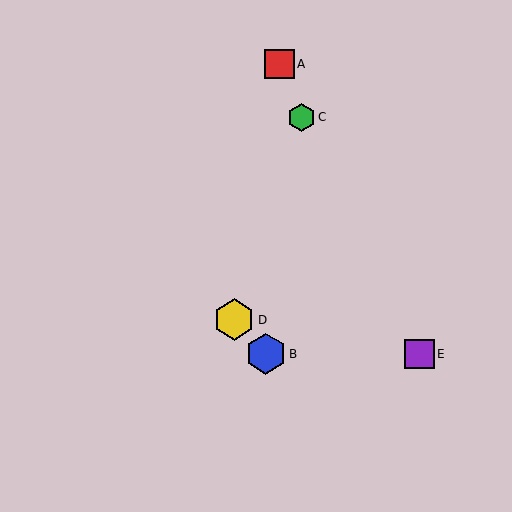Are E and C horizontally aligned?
No, E is at y≈354 and C is at y≈117.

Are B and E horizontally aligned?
Yes, both are at y≈354.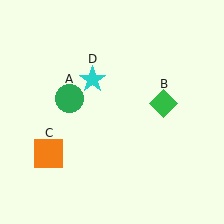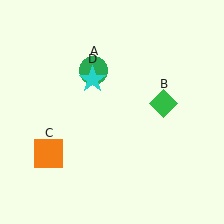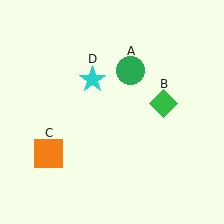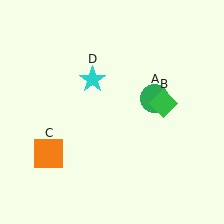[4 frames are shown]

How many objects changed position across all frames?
1 object changed position: green circle (object A).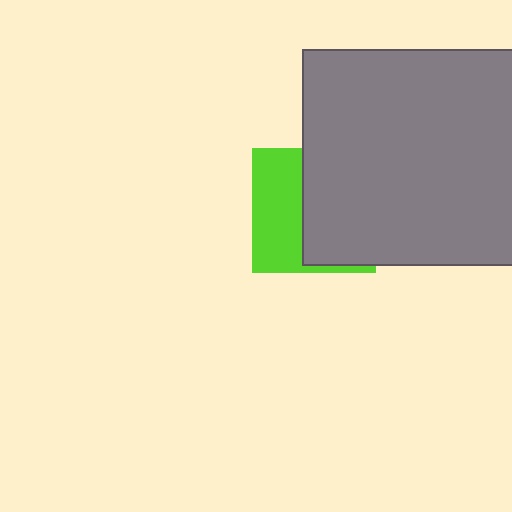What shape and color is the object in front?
The object in front is a gray square.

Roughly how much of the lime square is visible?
A small part of it is visible (roughly 44%).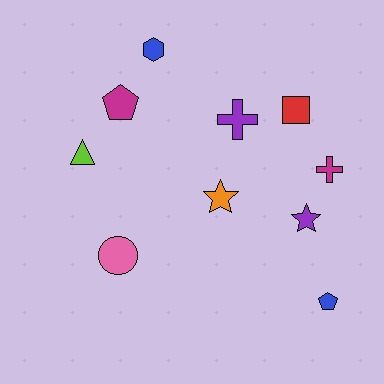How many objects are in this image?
There are 10 objects.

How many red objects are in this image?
There is 1 red object.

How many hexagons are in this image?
There is 1 hexagon.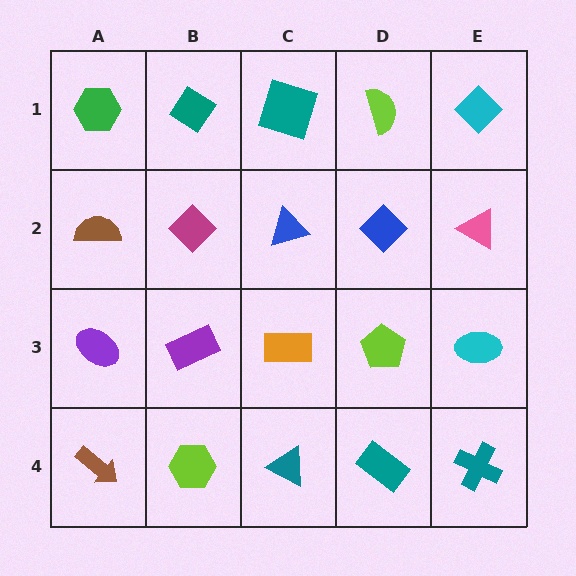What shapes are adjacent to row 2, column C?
A teal square (row 1, column C), an orange rectangle (row 3, column C), a magenta diamond (row 2, column B), a blue diamond (row 2, column D).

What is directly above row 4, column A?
A purple ellipse.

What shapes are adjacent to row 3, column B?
A magenta diamond (row 2, column B), a lime hexagon (row 4, column B), a purple ellipse (row 3, column A), an orange rectangle (row 3, column C).